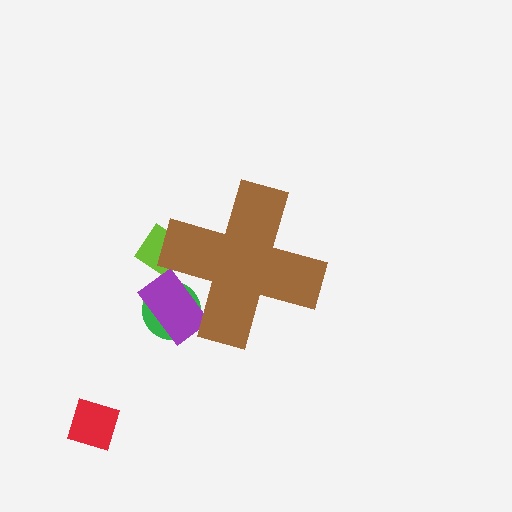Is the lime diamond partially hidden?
Yes, the lime diamond is partially hidden behind the brown cross.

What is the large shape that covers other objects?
A brown cross.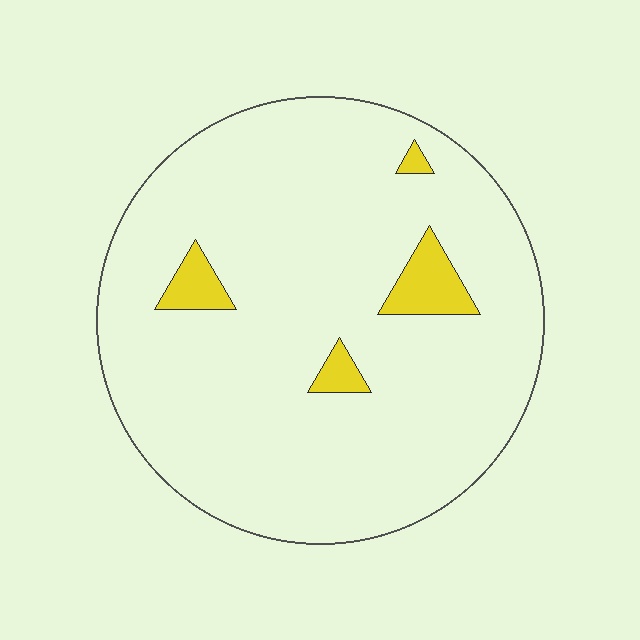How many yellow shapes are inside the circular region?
4.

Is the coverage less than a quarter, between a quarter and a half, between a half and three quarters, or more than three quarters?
Less than a quarter.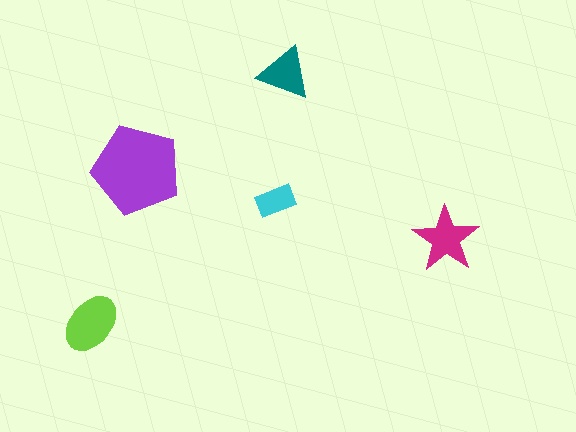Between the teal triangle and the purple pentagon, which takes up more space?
The purple pentagon.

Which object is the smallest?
The cyan rectangle.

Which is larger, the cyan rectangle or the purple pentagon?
The purple pentagon.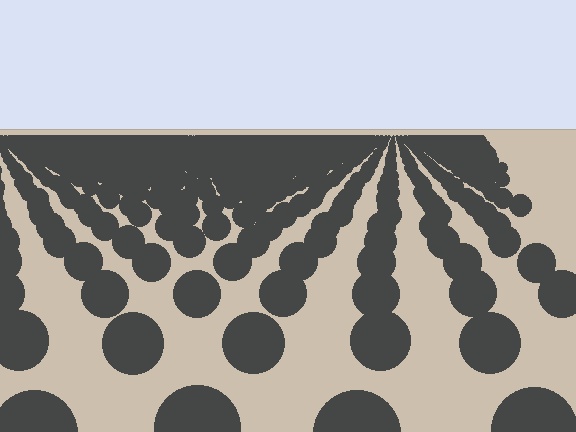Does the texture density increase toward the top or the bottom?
Density increases toward the top.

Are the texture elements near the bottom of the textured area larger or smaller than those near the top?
Larger. Near the bottom, elements are closer to the viewer and appear at a bigger on-screen size.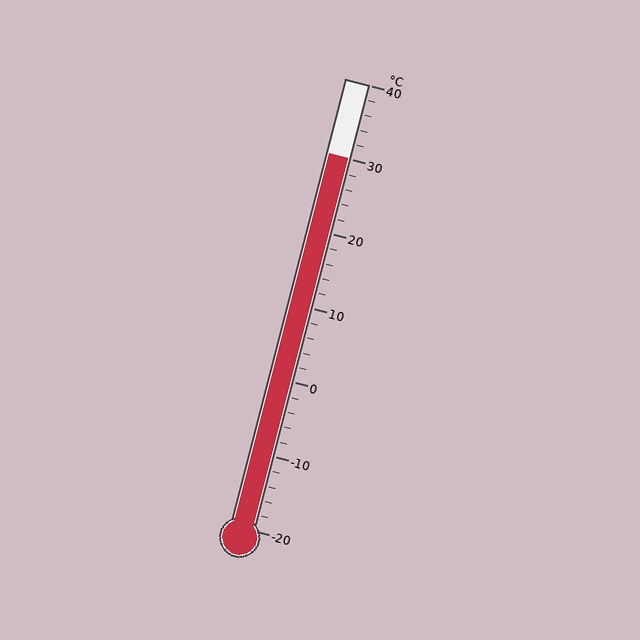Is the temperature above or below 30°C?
The temperature is at 30°C.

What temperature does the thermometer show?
The thermometer shows approximately 30°C.